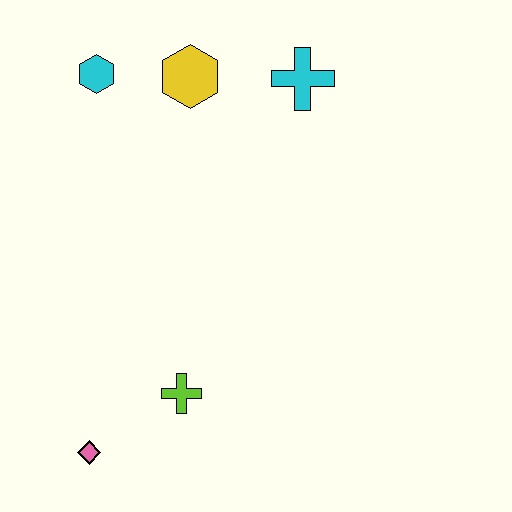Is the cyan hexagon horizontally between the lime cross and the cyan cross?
No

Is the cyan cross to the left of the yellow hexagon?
No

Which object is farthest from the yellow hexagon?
The pink diamond is farthest from the yellow hexagon.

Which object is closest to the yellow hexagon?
The cyan hexagon is closest to the yellow hexagon.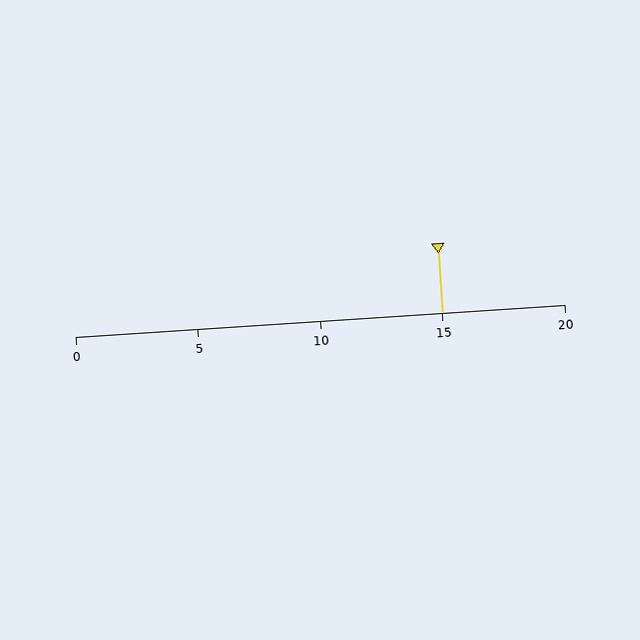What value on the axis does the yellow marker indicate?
The marker indicates approximately 15.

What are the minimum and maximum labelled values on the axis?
The axis runs from 0 to 20.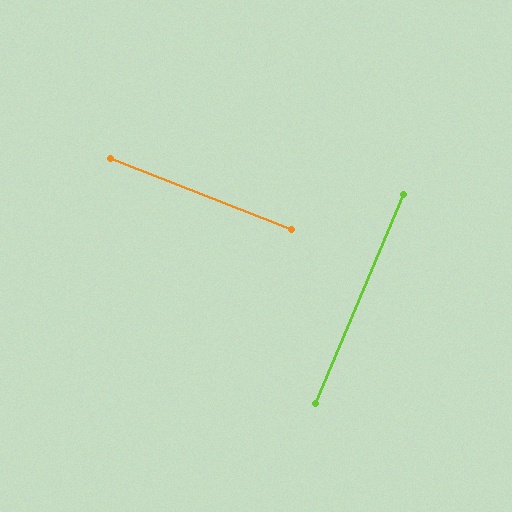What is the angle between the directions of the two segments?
Approximately 89 degrees.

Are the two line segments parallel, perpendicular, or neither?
Perpendicular — they meet at approximately 89°.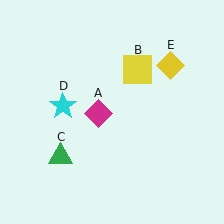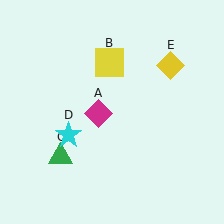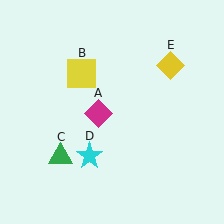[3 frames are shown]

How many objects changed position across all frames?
2 objects changed position: yellow square (object B), cyan star (object D).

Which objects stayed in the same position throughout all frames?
Magenta diamond (object A) and green triangle (object C) and yellow diamond (object E) remained stationary.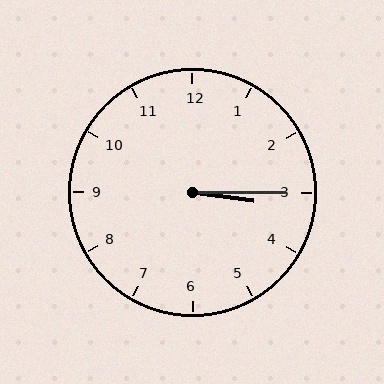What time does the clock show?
3:15.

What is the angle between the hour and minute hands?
Approximately 8 degrees.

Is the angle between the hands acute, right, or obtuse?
It is acute.